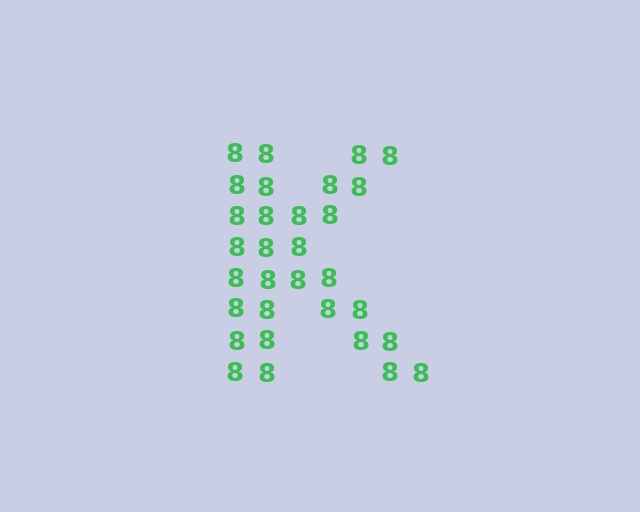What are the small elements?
The small elements are digit 8's.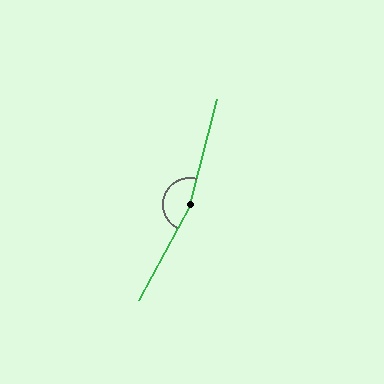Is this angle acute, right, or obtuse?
It is obtuse.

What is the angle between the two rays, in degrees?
Approximately 166 degrees.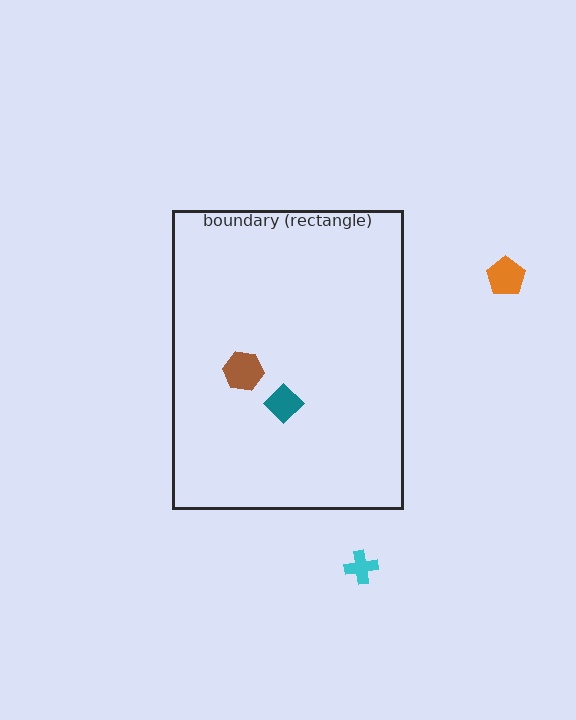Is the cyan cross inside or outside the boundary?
Outside.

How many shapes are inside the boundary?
2 inside, 2 outside.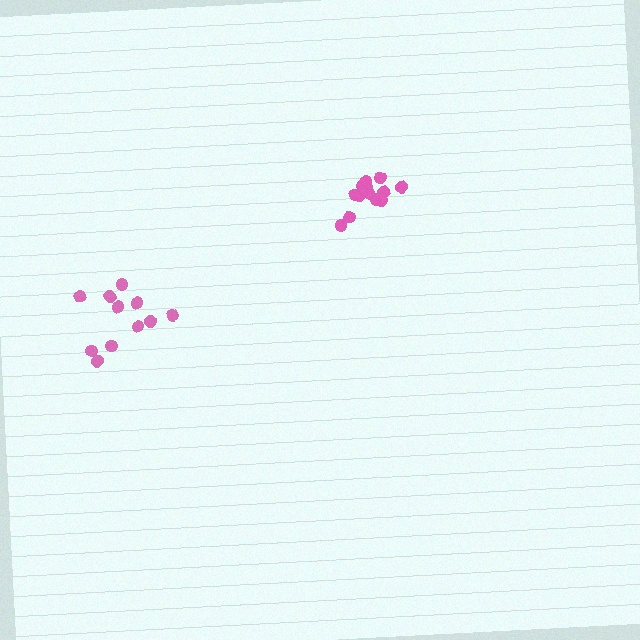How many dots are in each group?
Group 1: 11 dots, Group 2: 14 dots (25 total).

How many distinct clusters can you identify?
There are 2 distinct clusters.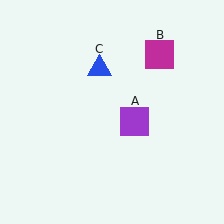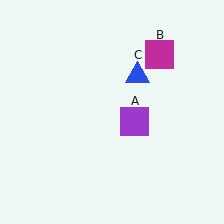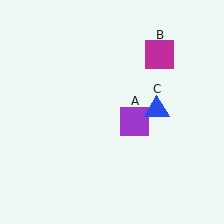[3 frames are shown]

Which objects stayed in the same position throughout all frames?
Purple square (object A) and magenta square (object B) remained stationary.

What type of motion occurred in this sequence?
The blue triangle (object C) rotated clockwise around the center of the scene.